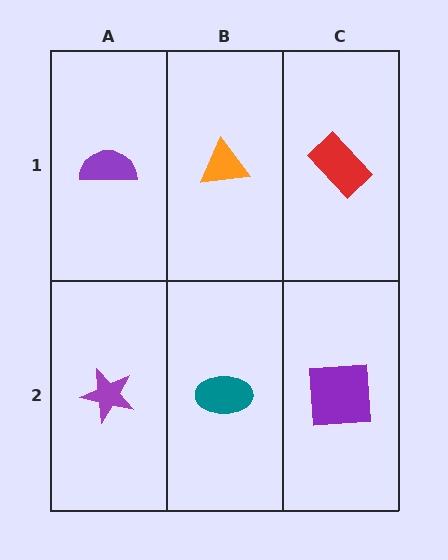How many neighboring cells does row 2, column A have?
2.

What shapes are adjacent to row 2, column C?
A red rectangle (row 1, column C), a teal ellipse (row 2, column B).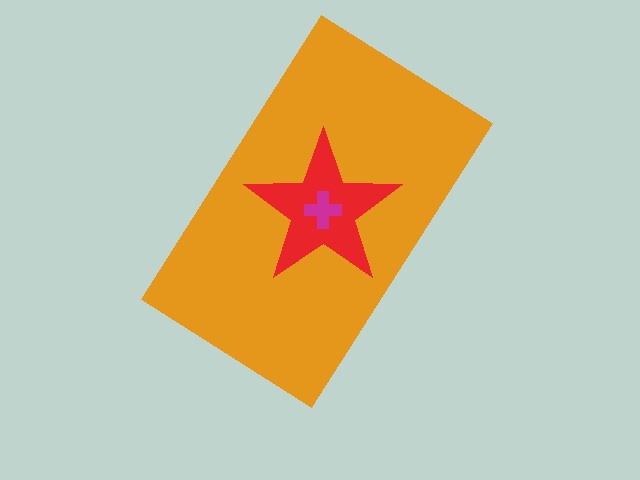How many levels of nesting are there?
3.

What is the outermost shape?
The orange rectangle.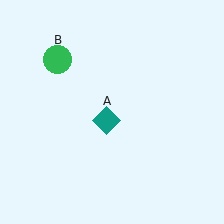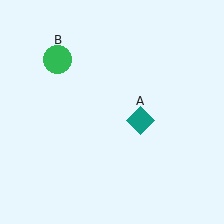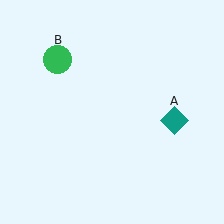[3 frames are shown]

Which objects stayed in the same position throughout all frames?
Green circle (object B) remained stationary.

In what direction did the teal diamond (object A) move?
The teal diamond (object A) moved right.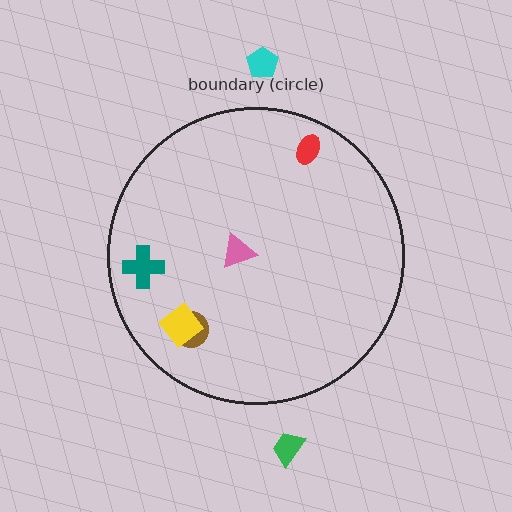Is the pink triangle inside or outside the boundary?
Inside.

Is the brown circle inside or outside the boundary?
Inside.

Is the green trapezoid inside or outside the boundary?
Outside.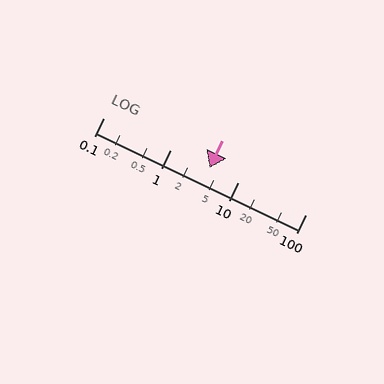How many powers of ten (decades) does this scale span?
The scale spans 3 decades, from 0.1 to 100.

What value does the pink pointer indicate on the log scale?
The pointer indicates approximately 3.7.